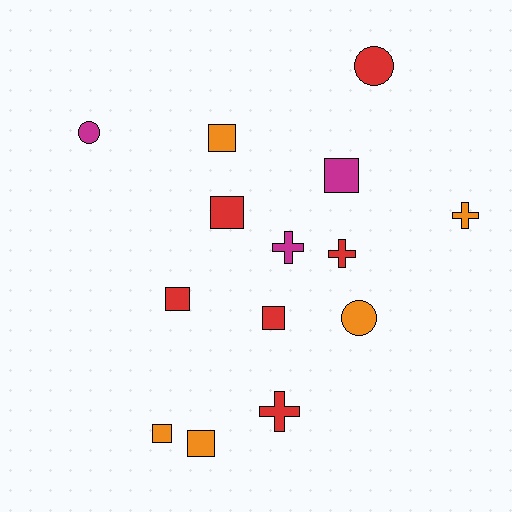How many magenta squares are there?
There is 1 magenta square.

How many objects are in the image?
There are 14 objects.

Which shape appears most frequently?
Square, with 7 objects.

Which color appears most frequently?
Red, with 6 objects.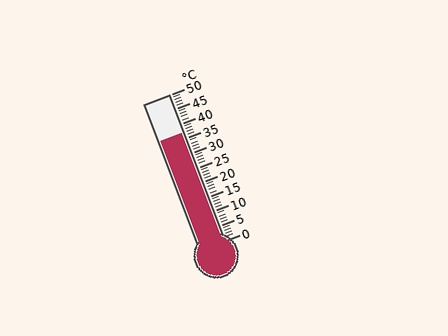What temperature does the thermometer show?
The thermometer shows approximately 37°C.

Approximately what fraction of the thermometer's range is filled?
The thermometer is filled to approximately 75% of its range.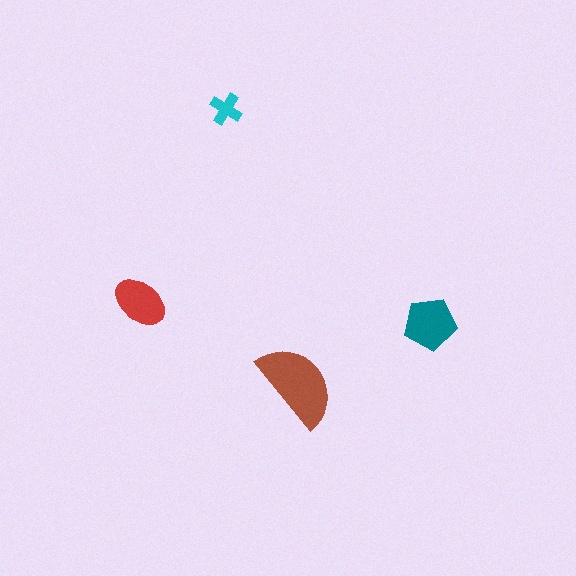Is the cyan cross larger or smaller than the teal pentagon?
Smaller.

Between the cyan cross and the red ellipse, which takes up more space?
The red ellipse.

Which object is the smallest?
The cyan cross.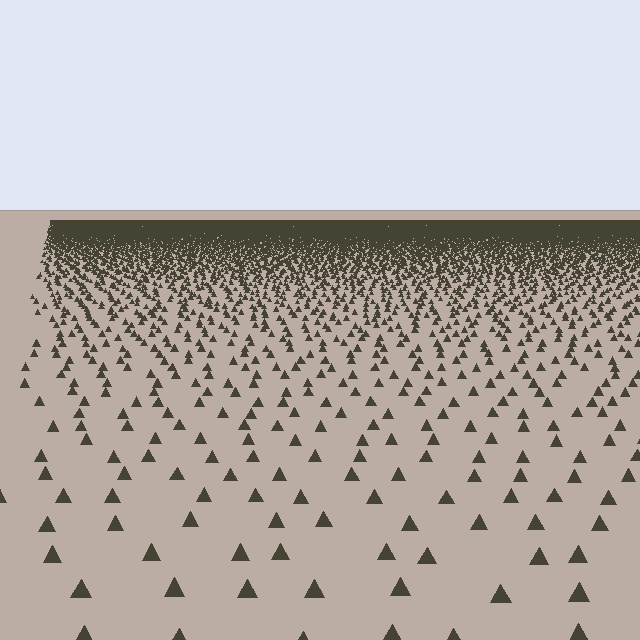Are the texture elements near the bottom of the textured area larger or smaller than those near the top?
Larger. Near the bottom, elements are closer to the viewer and appear at a bigger on-screen size.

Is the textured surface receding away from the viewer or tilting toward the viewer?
The surface is receding away from the viewer. Texture elements get smaller and denser toward the top.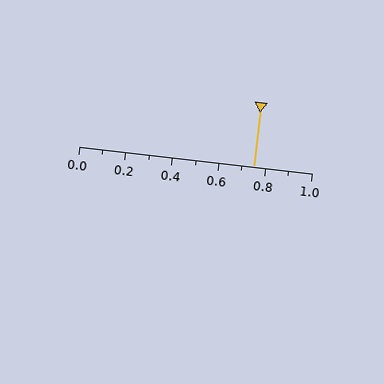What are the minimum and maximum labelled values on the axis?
The axis runs from 0.0 to 1.0.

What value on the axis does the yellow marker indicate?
The marker indicates approximately 0.75.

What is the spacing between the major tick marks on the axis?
The major ticks are spaced 0.2 apart.